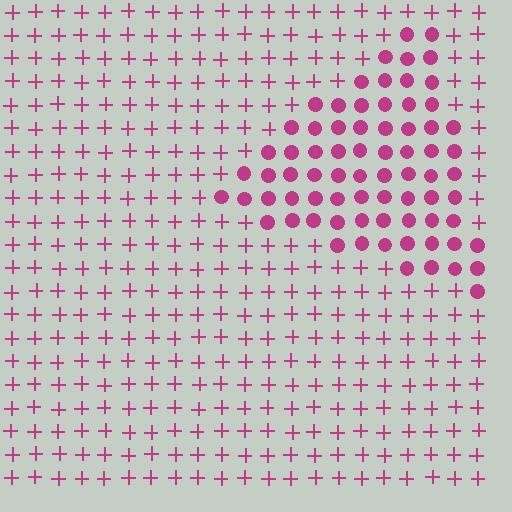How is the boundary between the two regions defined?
The boundary is defined by a change in element shape: circles inside vs. plus signs outside. All elements share the same color and spacing.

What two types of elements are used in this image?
The image uses circles inside the triangle region and plus signs outside it.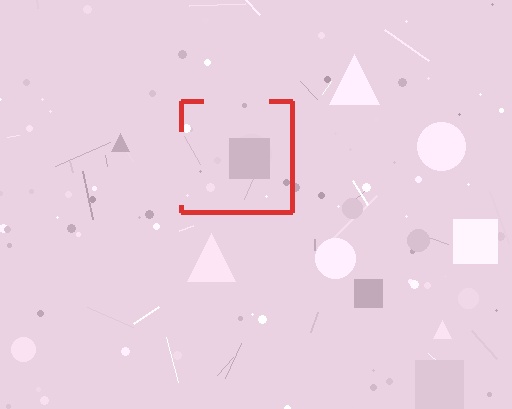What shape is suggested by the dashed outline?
The dashed outline suggests a square.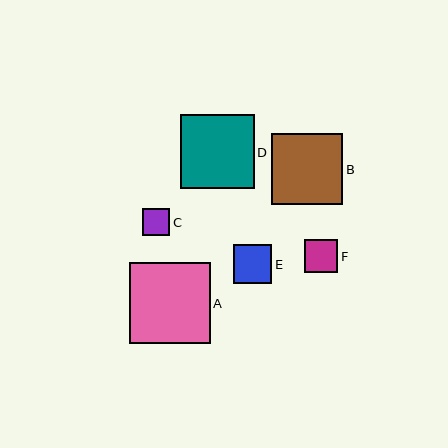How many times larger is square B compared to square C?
Square B is approximately 2.6 times the size of square C.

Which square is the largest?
Square A is the largest with a size of approximately 81 pixels.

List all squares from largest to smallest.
From largest to smallest: A, D, B, E, F, C.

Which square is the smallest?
Square C is the smallest with a size of approximately 27 pixels.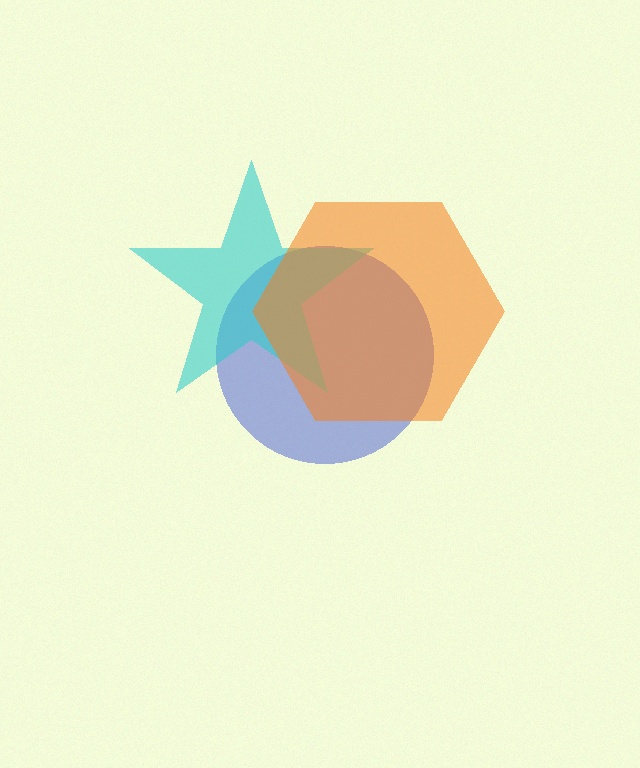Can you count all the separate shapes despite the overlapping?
Yes, there are 3 separate shapes.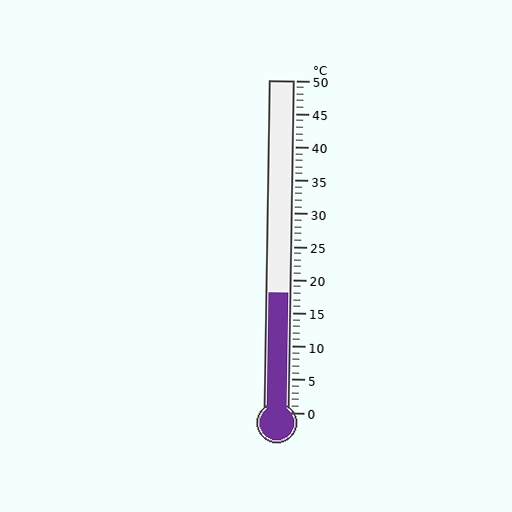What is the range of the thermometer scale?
The thermometer scale ranges from 0°C to 50°C.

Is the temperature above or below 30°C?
The temperature is below 30°C.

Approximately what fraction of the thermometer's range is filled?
The thermometer is filled to approximately 35% of its range.